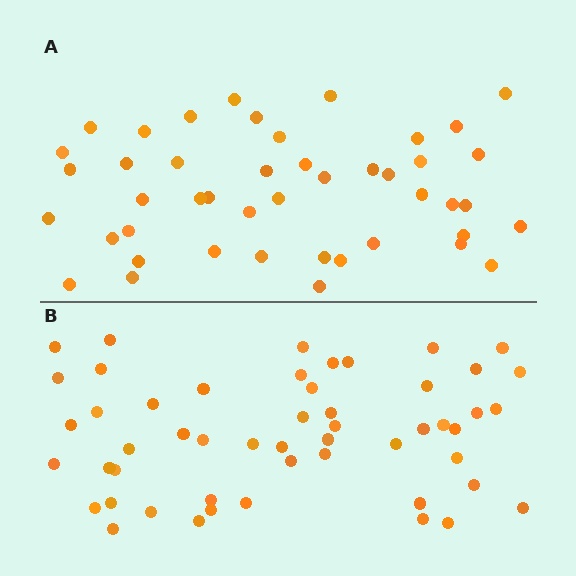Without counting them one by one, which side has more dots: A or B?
Region B (the bottom region) has more dots.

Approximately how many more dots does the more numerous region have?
Region B has roughly 8 or so more dots than region A.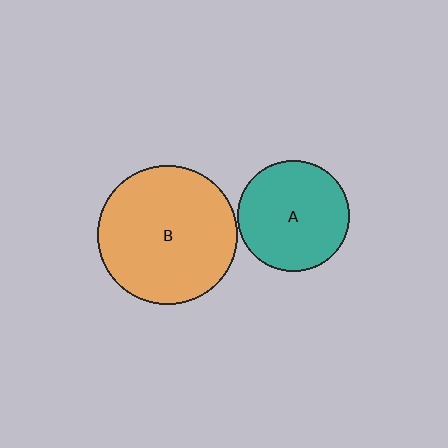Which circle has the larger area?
Circle B (orange).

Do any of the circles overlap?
No, none of the circles overlap.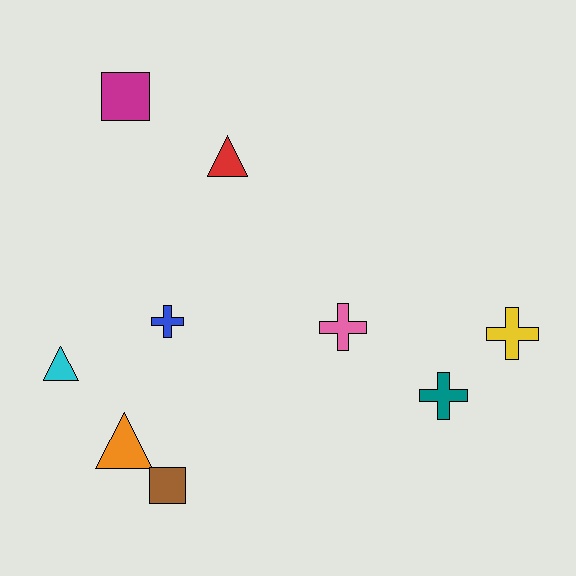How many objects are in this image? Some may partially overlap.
There are 9 objects.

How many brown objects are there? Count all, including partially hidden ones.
There is 1 brown object.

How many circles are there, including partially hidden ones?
There are no circles.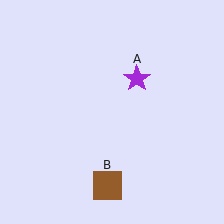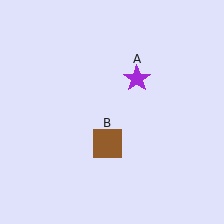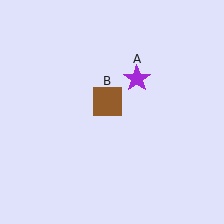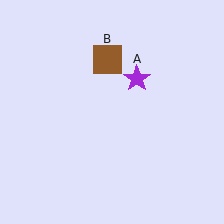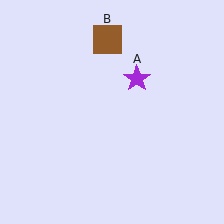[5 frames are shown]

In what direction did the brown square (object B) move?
The brown square (object B) moved up.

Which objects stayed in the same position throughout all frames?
Purple star (object A) remained stationary.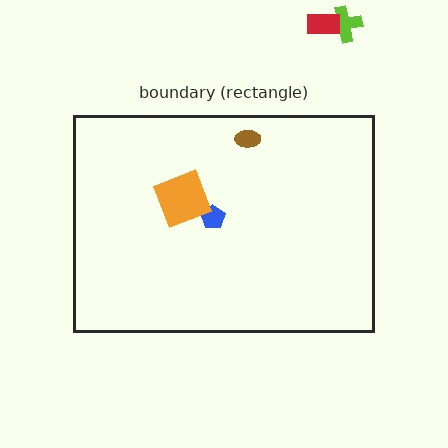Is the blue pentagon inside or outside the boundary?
Inside.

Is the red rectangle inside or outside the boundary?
Outside.